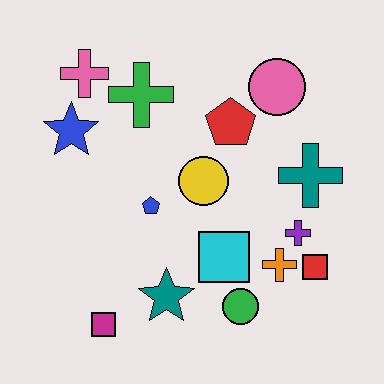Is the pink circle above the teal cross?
Yes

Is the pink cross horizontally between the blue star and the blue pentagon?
Yes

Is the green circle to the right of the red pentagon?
Yes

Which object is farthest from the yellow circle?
The magenta square is farthest from the yellow circle.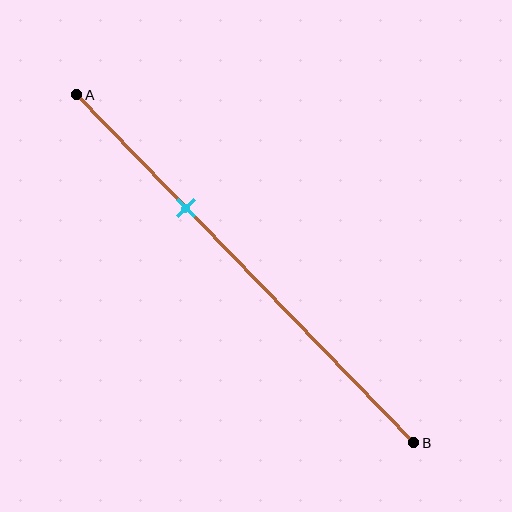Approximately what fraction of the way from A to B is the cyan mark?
The cyan mark is approximately 35% of the way from A to B.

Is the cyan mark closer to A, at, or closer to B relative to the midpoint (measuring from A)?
The cyan mark is closer to point A than the midpoint of segment AB.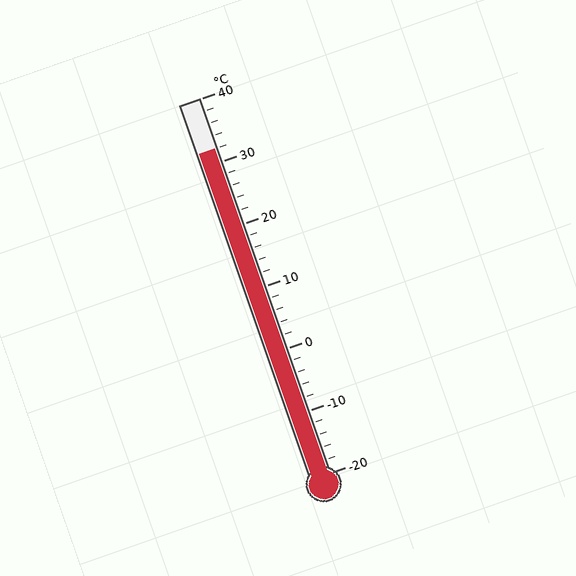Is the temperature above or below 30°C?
The temperature is above 30°C.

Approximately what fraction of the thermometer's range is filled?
The thermometer is filled to approximately 85% of its range.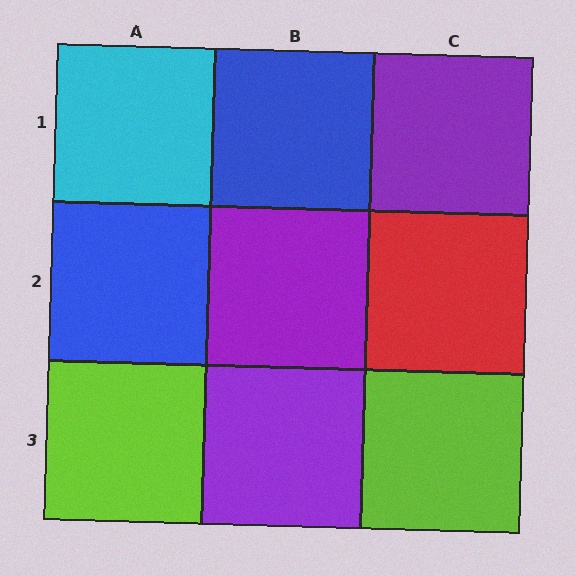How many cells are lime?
2 cells are lime.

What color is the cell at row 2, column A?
Blue.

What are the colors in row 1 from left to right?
Cyan, blue, purple.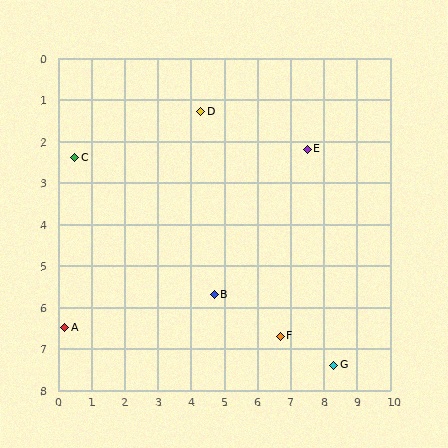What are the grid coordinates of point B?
Point B is at approximately (4.7, 5.7).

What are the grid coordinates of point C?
Point C is at approximately (0.5, 2.4).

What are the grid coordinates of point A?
Point A is at approximately (0.2, 6.5).